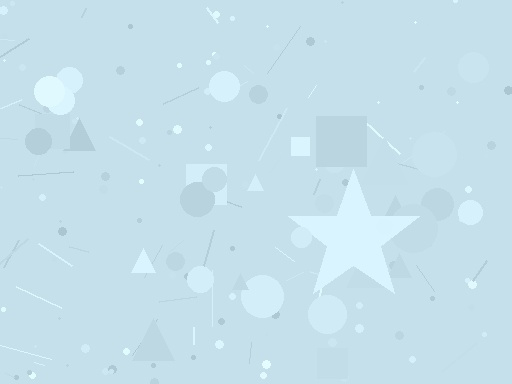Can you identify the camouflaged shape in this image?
The camouflaged shape is a star.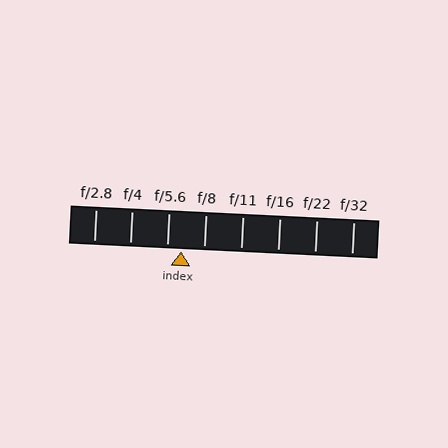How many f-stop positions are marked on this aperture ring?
There are 8 f-stop positions marked.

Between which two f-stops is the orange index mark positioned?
The index mark is between f/5.6 and f/8.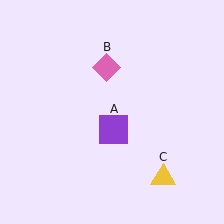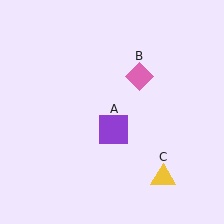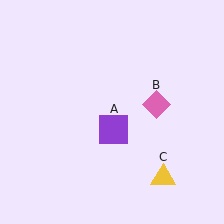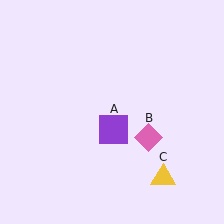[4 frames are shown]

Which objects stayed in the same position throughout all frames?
Purple square (object A) and yellow triangle (object C) remained stationary.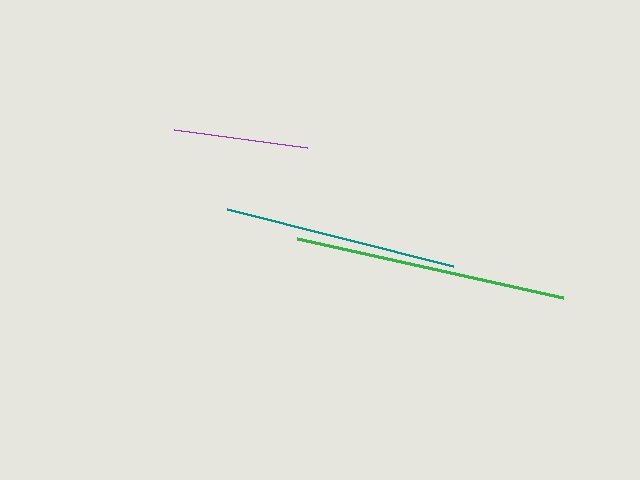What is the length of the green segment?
The green segment is approximately 272 pixels long.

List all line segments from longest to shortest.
From longest to shortest: green, teal, purple.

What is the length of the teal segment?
The teal segment is approximately 233 pixels long.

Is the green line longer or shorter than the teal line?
The green line is longer than the teal line.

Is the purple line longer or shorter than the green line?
The green line is longer than the purple line.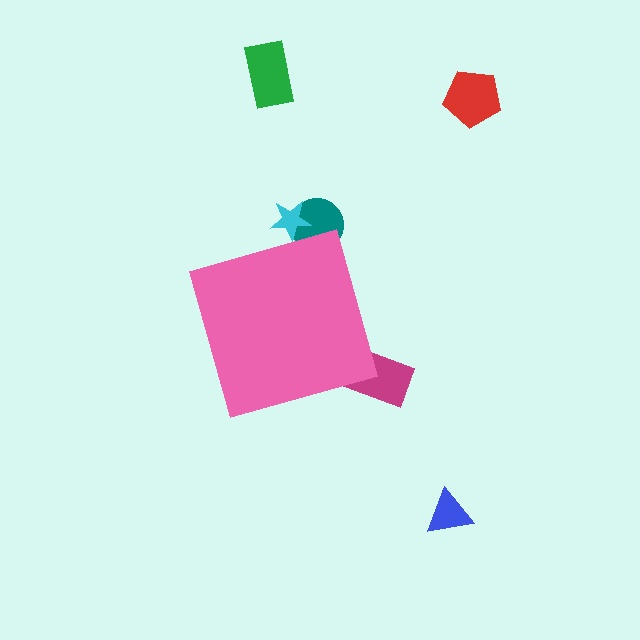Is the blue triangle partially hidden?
No, the blue triangle is fully visible.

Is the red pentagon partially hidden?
No, the red pentagon is fully visible.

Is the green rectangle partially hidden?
No, the green rectangle is fully visible.